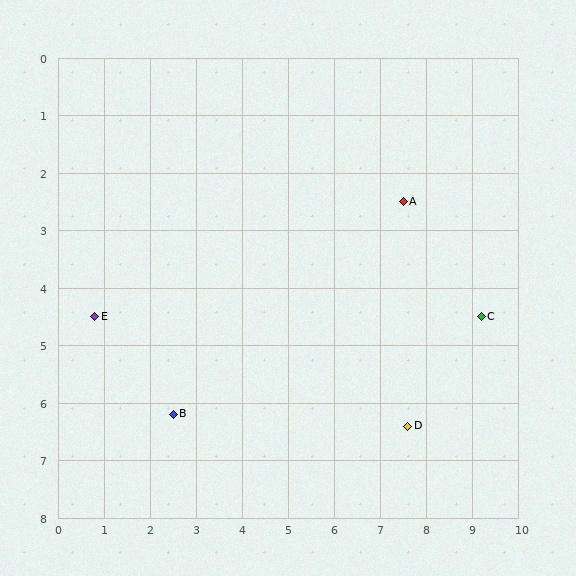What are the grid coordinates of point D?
Point D is at approximately (7.6, 6.4).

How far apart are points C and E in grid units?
Points C and E are about 8.4 grid units apart.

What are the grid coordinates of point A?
Point A is at approximately (7.5, 2.5).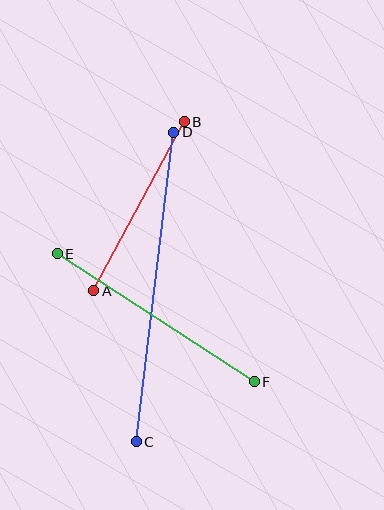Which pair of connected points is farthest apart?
Points C and D are farthest apart.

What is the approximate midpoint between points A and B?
The midpoint is at approximately (139, 206) pixels.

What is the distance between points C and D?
The distance is approximately 312 pixels.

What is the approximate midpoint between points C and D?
The midpoint is at approximately (155, 287) pixels.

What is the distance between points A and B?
The distance is approximately 191 pixels.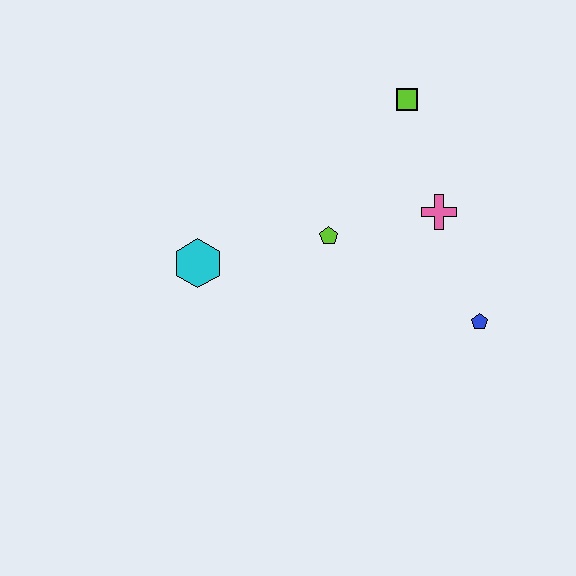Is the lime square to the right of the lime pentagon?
Yes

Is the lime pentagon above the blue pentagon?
Yes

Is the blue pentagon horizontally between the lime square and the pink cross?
No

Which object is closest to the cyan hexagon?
The lime pentagon is closest to the cyan hexagon.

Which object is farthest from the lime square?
The cyan hexagon is farthest from the lime square.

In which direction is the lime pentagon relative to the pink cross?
The lime pentagon is to the left of the pink cross.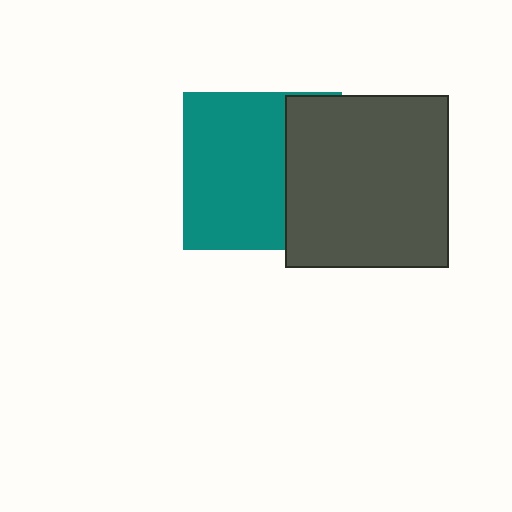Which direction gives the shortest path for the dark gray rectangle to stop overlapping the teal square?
Moving right gives the shortest separation.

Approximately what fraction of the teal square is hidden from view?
Roughly 35% of the teal square is hidden behind the dark gray rectangle.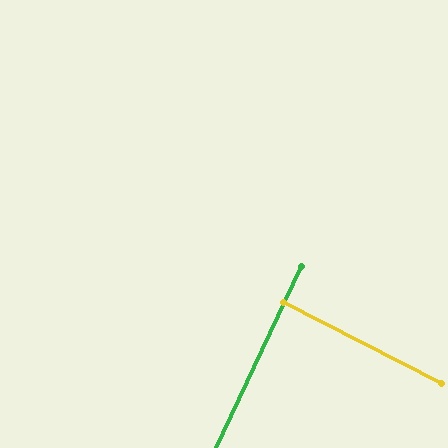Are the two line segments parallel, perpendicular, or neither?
Perpendicular — they meet at approximately 88°.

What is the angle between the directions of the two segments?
Approximately 88 degrees.